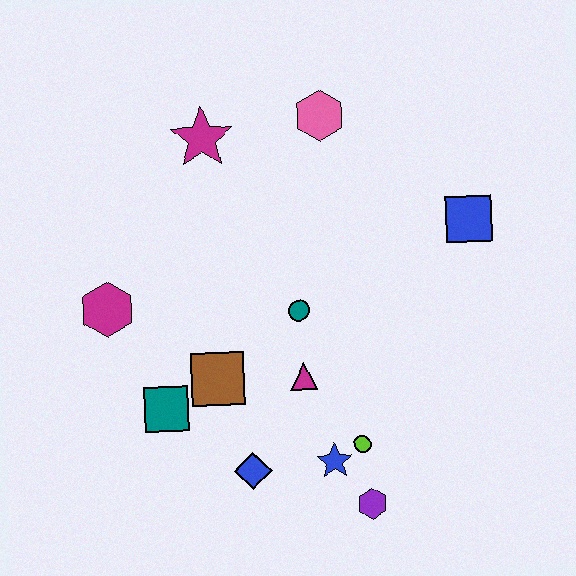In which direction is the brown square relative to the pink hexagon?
The brown square is below the pink hexagon.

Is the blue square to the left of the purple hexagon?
No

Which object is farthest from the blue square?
The magenta hexagon is farthest from the blue square.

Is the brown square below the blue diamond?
No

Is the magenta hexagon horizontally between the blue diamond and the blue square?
No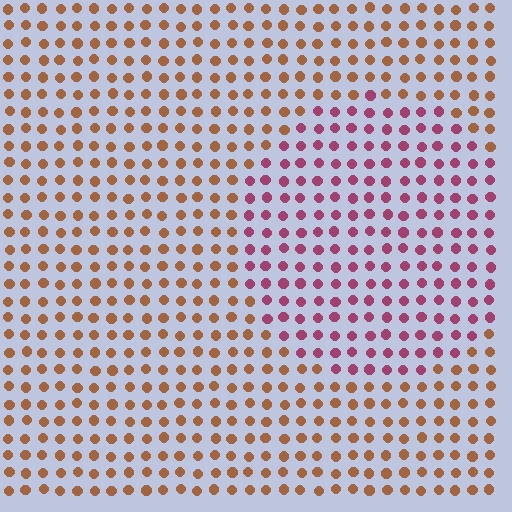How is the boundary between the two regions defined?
The boundary is defined purely by a slight shift in hue (about 52 degrees). Spacing, size, and orientation are identical on both sides.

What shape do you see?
I see a circle.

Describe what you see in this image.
The image is filled with small brown elements in a uniform arrangement. A circle-shaped region is visible where the elements are tinted to a slightly different hue, forming a subtle color boundary.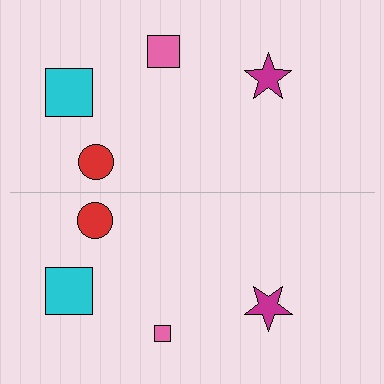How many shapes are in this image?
There are 8 shapes in this image.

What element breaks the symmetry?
The pink square on the bottom side has a different size than its mirror counterpart.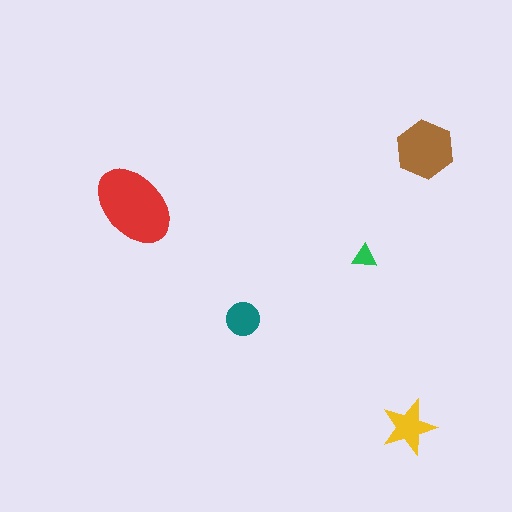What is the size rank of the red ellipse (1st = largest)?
1st.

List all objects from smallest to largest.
The green triangle, the teal circle, the yellow star, the brown hexagon, the red ellipse.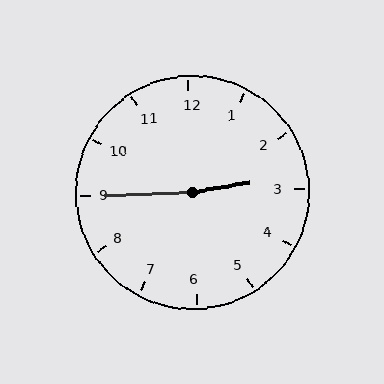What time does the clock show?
2:45.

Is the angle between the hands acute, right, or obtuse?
It is obtuse.